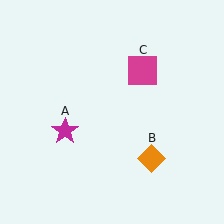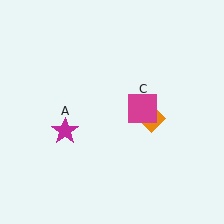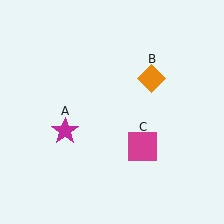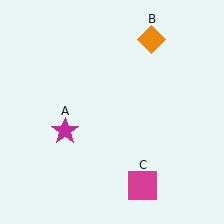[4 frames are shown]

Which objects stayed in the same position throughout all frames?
Magenta star (object A) remained stationary.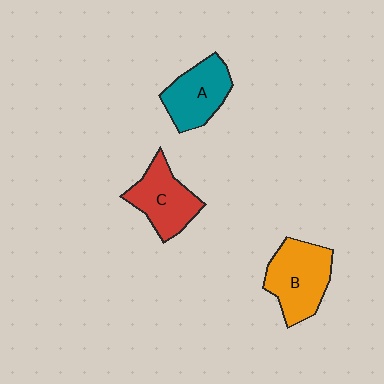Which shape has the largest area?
Shape B (orange).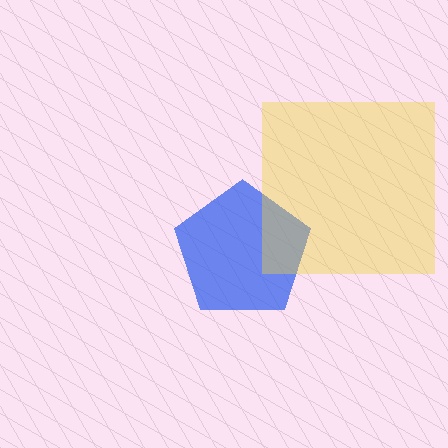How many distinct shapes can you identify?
There are 2 distinct shapes: a blue pentagon, a yellow square.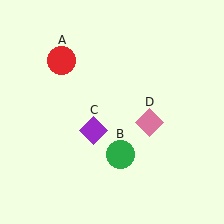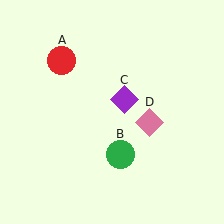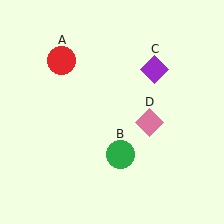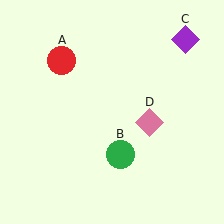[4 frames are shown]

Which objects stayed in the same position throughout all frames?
Red circle (object A) and green circle (object B) and pink diamond (object D) remained stationary.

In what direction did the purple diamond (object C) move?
The purple diamond (object C) moved up and to the right.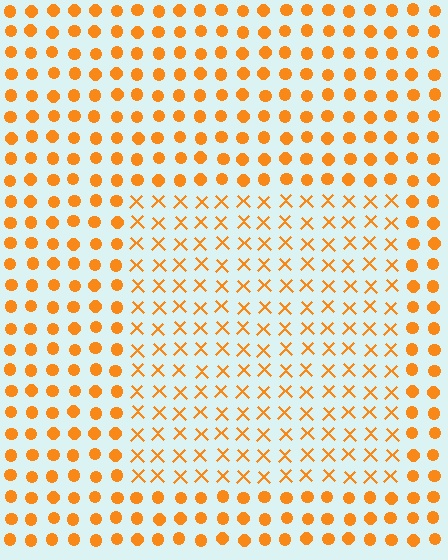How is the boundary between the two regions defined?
The boundary is defined by a change in element shape: X marks inside vs. circles outside. All elements share the same color and spacing.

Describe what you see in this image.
The image is filled with small orange elements arranged in a uniform grid. A rectangle-shaped region contains X marks, while the surrounding area contains circles. The boundary is defined purely by the change in element shape.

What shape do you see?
I see a rectangle.